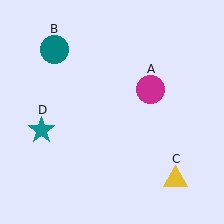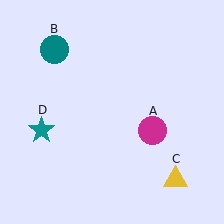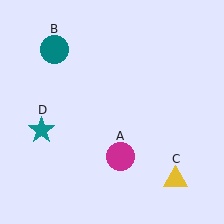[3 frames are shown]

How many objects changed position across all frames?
1 object changed position: magenta circle (object A).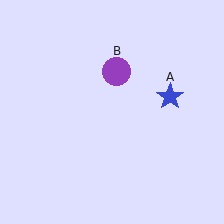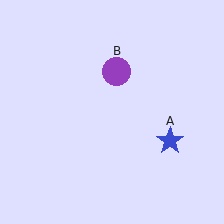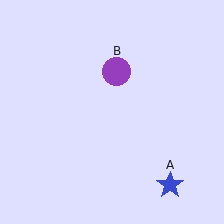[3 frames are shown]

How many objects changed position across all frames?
1 object changed position: blue star (object A).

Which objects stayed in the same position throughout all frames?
Purple circle (object B) remained stationary.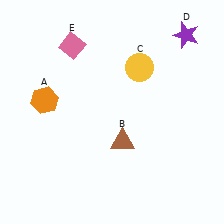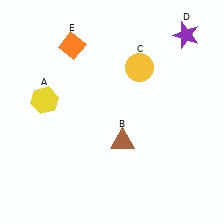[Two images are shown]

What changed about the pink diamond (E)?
In Image 1, E is pink. In Image 2, it changed to orange.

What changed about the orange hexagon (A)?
In Image 1, A is orange. In Image 2, it changed to yellow.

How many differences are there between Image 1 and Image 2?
There are 2 differences between the two images.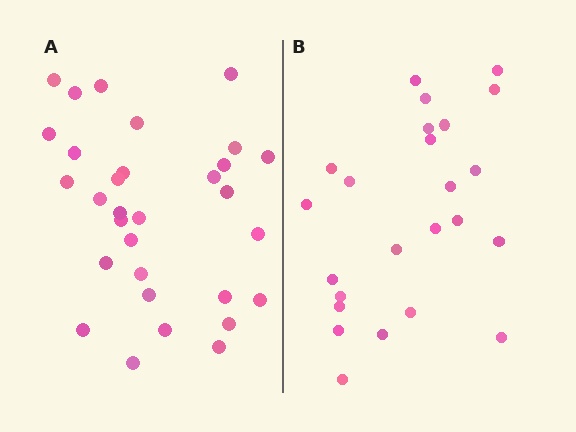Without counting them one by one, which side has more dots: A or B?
Region A (the left region) has more dots.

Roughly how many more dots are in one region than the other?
Region A has roughly 8 or so more dots than region B.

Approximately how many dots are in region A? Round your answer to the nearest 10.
About 30 dots. (The exact count is 31, which rounds to 30.)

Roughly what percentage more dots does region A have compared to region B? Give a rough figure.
About 30% more.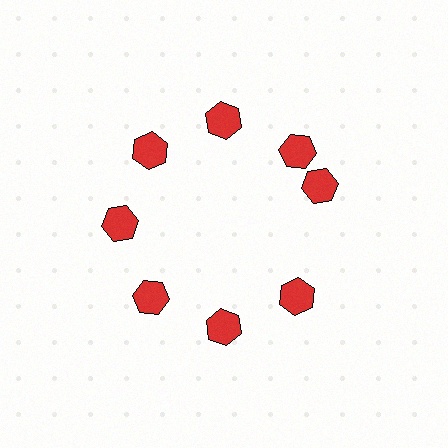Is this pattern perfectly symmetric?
No. The 8 red hexagons are arranged in a ring, but one element near the 3 o'clock position is rotated out of alignment along the ring, breaking the 8-fold rotational symmetry.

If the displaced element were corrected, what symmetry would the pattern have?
It would have 8-fold rotational symmetry — the pattern would map onto itself every 45 degrees.